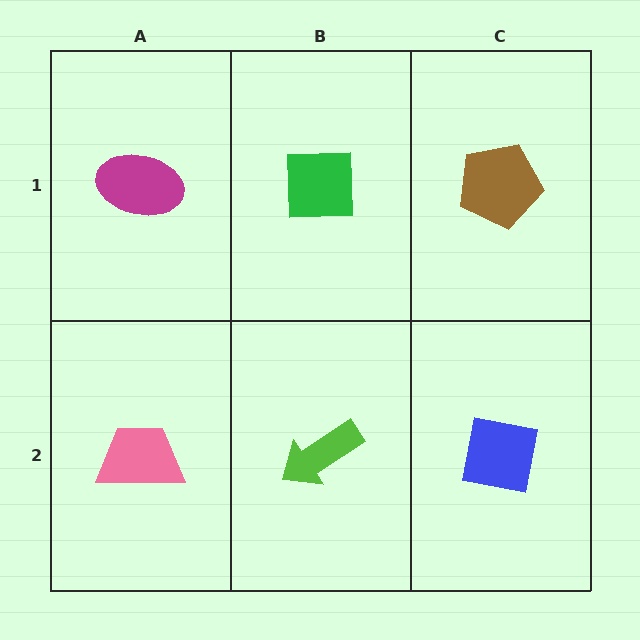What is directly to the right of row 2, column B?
A blue square.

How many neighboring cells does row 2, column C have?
2.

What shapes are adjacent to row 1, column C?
A blue square (row 2, column C), a green square (row 1, column B).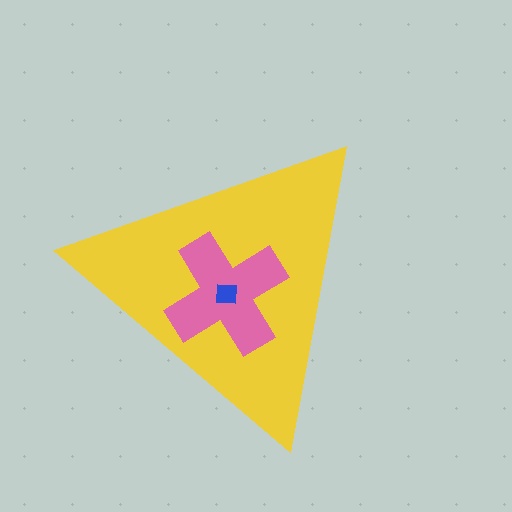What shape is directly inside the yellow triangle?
The pink cross.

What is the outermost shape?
The yellow triangle.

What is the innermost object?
The blue square.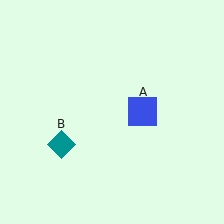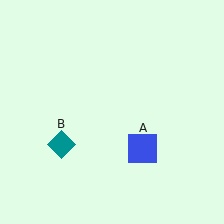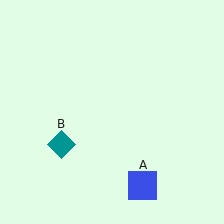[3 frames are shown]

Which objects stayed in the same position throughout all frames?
Teal diamond (object B) remained stationary.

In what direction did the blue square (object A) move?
The blue square (object A) moved down.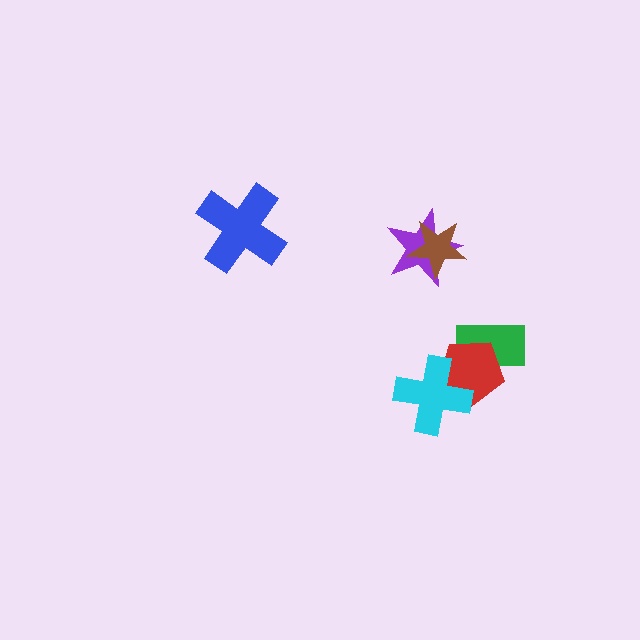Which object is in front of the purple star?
The brown star is in front of the purple star.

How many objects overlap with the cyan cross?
1 object overlaps with the cyan cross.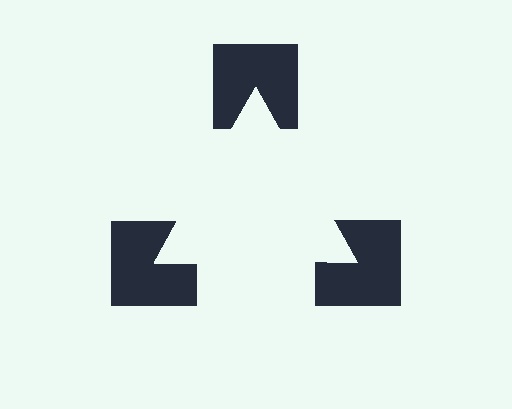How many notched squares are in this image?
There are 3 — one at each vertex of the illusory triangle.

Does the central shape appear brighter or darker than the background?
It typically appears slightly brighter than the background, even though no actual brightness change is drawn.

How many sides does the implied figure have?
3 sides.